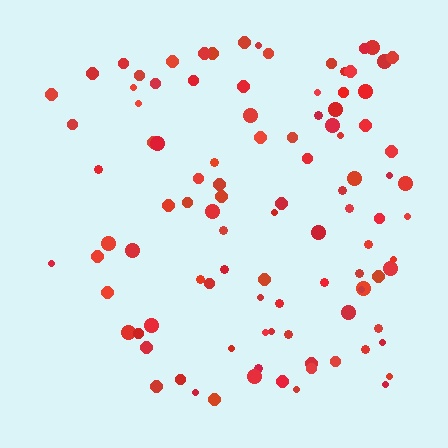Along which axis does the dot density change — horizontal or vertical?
Horizontal.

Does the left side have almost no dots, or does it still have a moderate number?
Still a moderate number, just noticeably fewer than the right.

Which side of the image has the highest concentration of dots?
The right.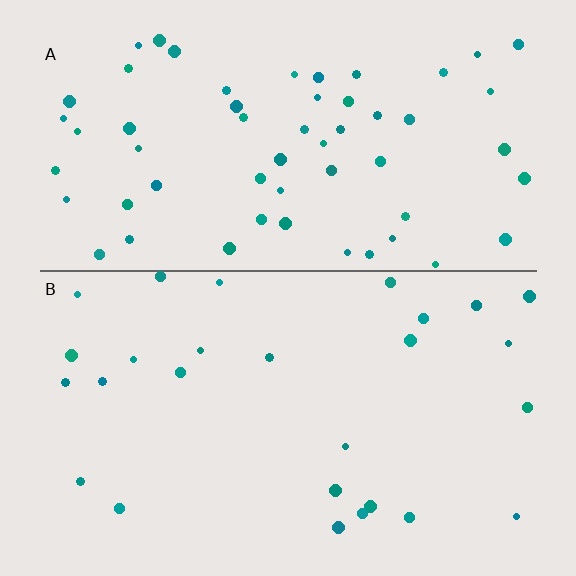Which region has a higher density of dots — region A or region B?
A (the top).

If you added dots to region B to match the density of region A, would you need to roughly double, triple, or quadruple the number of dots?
Approximately double.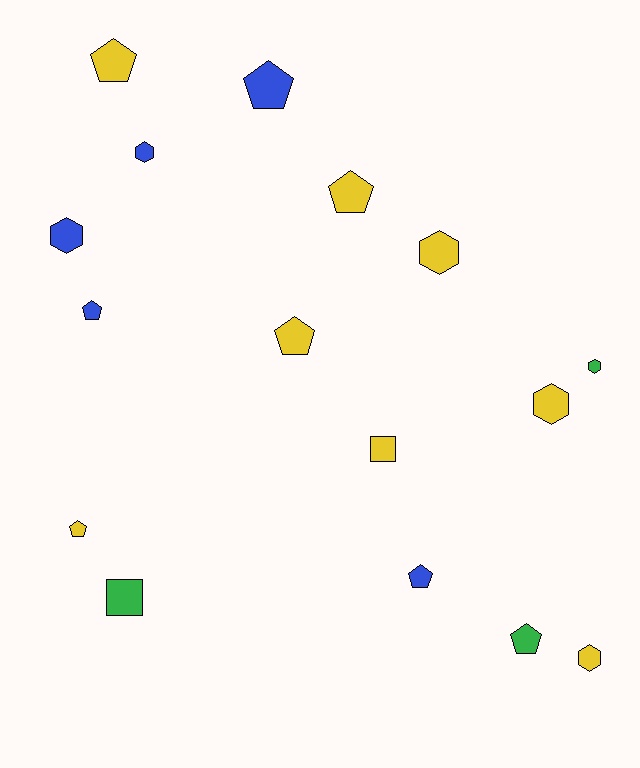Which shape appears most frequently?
Pentagon, with 8 objects.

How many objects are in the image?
There are 16 objects.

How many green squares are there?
There is 1 green square.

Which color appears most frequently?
Yellow, with 8 objects.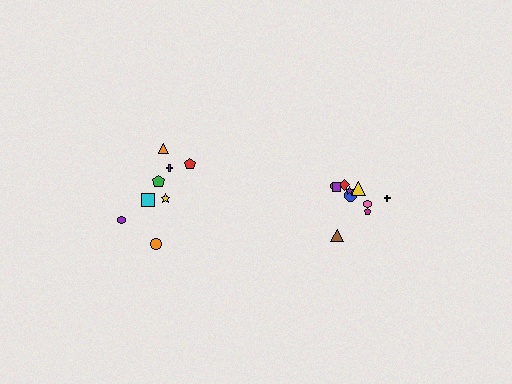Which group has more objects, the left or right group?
The right group.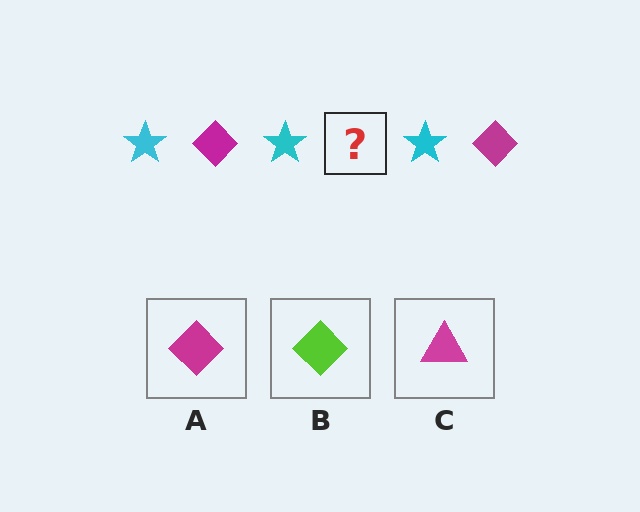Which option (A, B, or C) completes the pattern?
A.